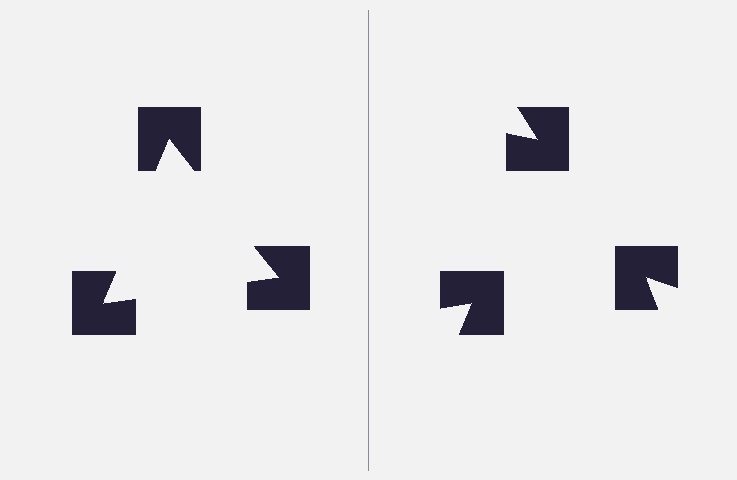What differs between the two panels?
The notched squares are positioned identically on both sides; only the wedge orientations differ. On the left they align to a triangle; on the right they are misaligned.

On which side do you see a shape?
An illusory triangle appears on the left side. On the right side the wedge cuts are rotated, so no coherent shape forms.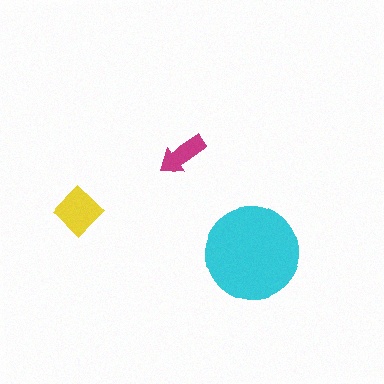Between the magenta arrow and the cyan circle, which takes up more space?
The cyan circle.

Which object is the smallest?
The magenta arrow.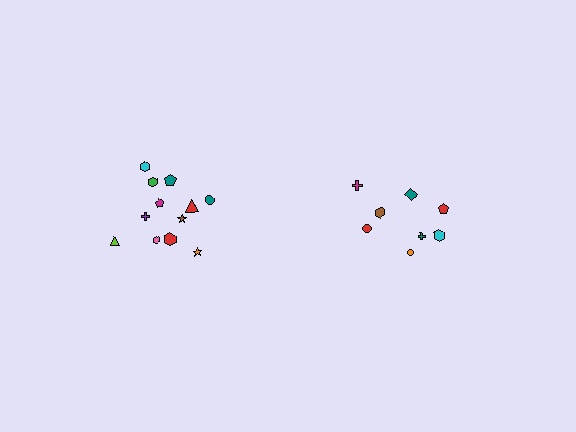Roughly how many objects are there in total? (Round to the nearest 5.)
Roughly 20 objects in total.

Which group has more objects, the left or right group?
The left group.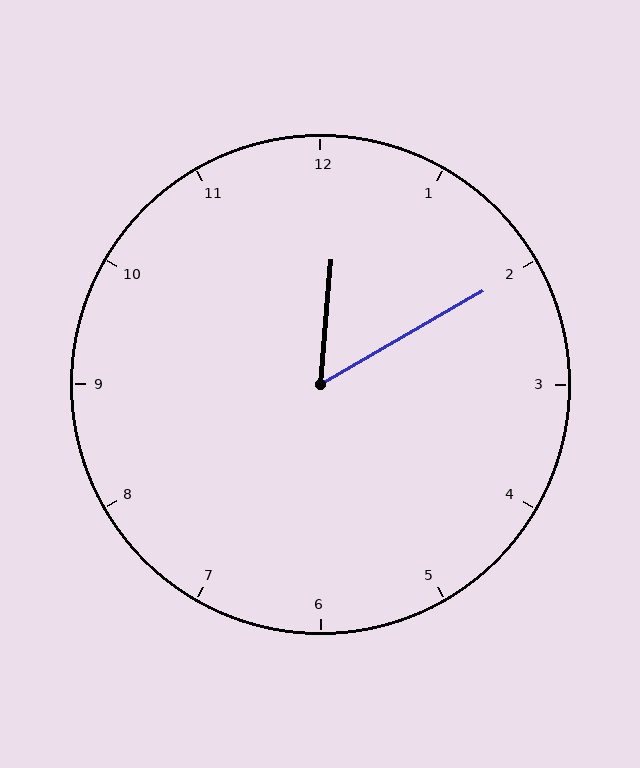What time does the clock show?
12:10.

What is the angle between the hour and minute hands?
Approximately 55 degrees.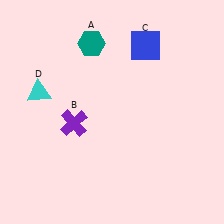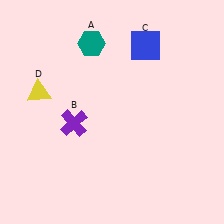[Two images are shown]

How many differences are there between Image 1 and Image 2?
There is 1 difference between the two images.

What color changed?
The triangle (D) changed from cyan in Image 1 to yellow in Image 2.